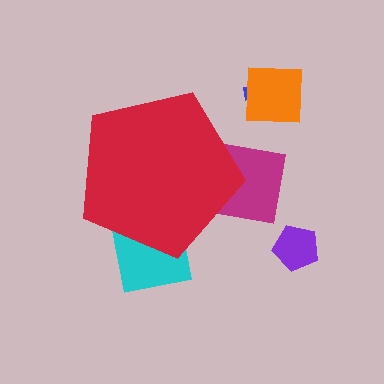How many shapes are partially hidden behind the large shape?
2 shapes are partially hidden.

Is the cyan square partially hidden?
Yes, the cyan square is partially hidden behind the red pentagon.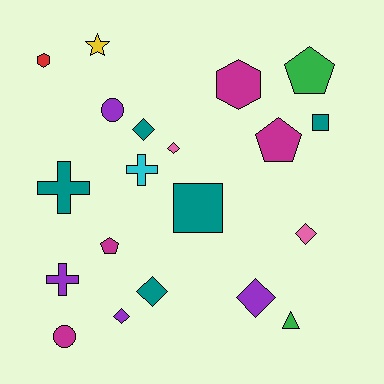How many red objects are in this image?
There is 1 red object.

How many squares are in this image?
There are 2 squares.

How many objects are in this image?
There are 20 objects.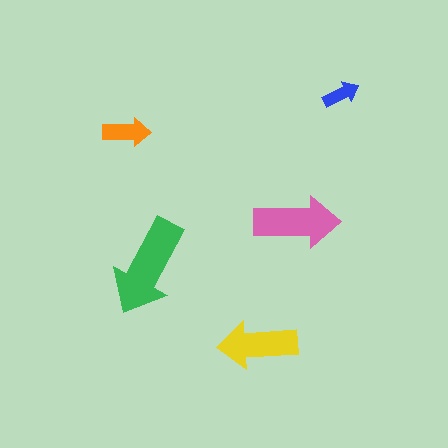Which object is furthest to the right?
The blue arrow is rightmost.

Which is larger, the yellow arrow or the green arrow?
The green one.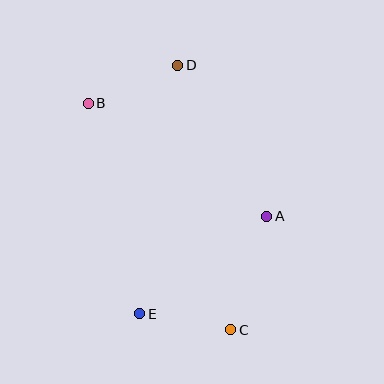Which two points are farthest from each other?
Points C and D are farthest from each other.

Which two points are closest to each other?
Points C and E are closest to each other.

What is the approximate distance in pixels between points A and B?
The distance between A and B is approximately 212 pixels.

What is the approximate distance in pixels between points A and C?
The distance between A and C is approximately 119 pixels.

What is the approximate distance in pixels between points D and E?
The distance between D and E is approximately 251 pixels.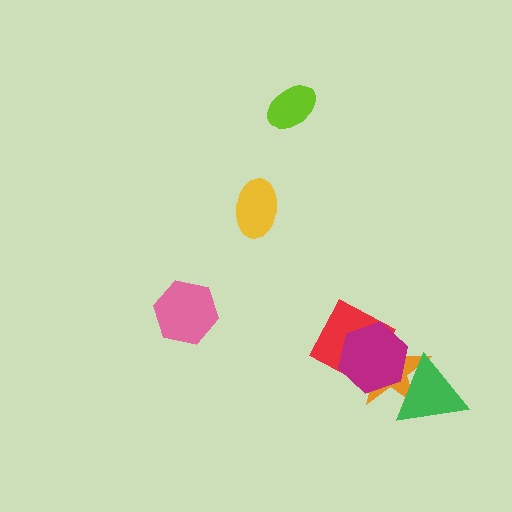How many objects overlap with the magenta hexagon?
3 objects overlap with the magenta hexagon.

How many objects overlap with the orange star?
3 objects overlap with the orange star.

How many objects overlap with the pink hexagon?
0 objects overlap with the pink hexagon.